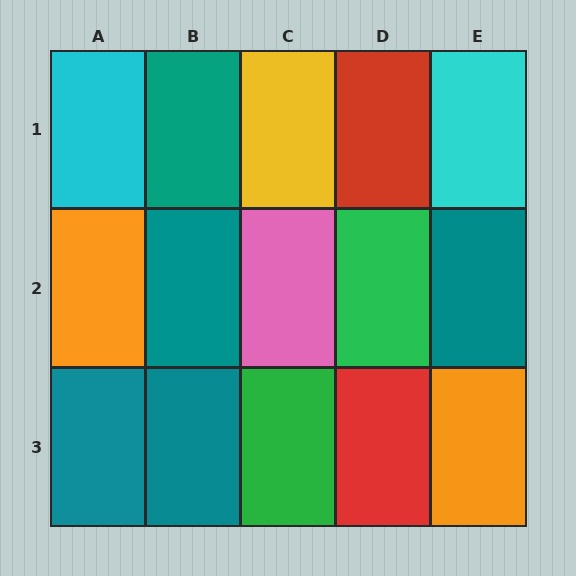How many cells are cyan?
2 cells are cyan.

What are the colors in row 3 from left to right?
Teal, teal, green, red, orange.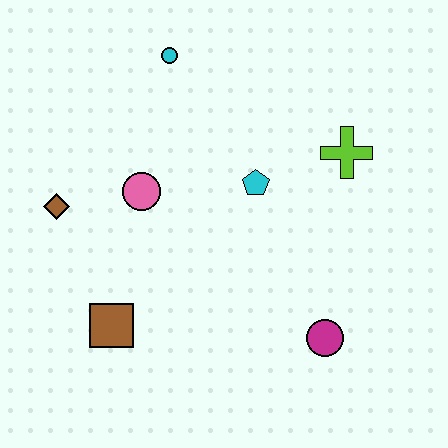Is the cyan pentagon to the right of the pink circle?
Yes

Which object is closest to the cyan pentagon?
The lime cross is closest to the cyan pentagon.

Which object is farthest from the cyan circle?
The magenta circle is farthest from the cyan circle.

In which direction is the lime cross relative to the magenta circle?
The lime cross is above the magenta circle.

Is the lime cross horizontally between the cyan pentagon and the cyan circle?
No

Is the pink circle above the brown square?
Yes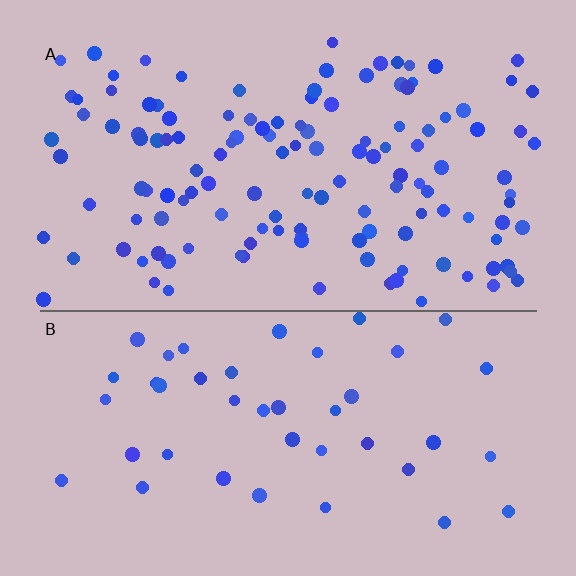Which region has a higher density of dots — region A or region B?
A (the top).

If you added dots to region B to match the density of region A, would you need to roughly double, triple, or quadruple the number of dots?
Approximately triple.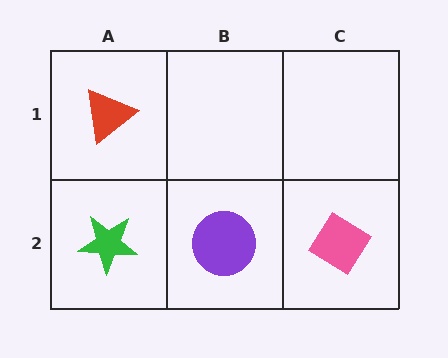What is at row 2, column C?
A pink diamond.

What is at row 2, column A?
A green star.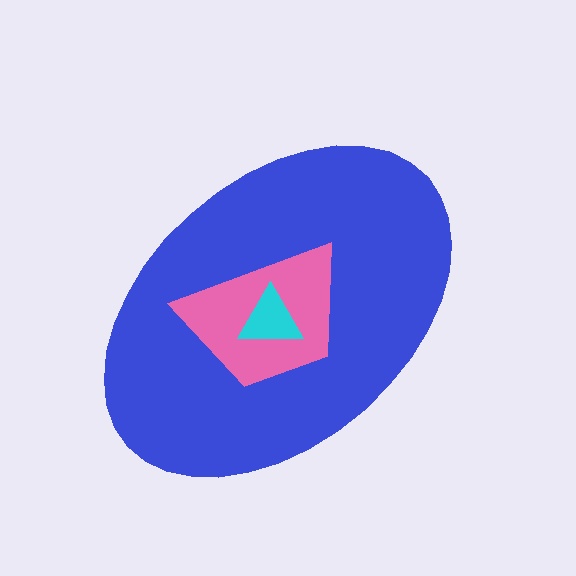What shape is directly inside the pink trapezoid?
The cyan triangle.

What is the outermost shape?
The blue ellipse.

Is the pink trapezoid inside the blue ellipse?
Yes.